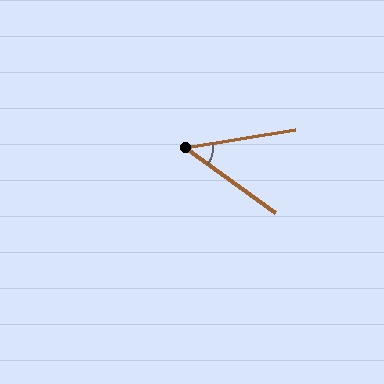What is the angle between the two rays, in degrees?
Approximately 45 degrees.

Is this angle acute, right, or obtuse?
It is acute.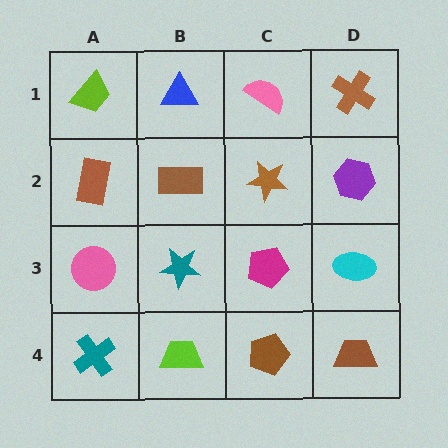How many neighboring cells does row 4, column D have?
2.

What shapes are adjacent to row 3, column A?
A brown rectangle (row 2, column A), a teal cross (row 4, column A), a teal star (row 3, column B).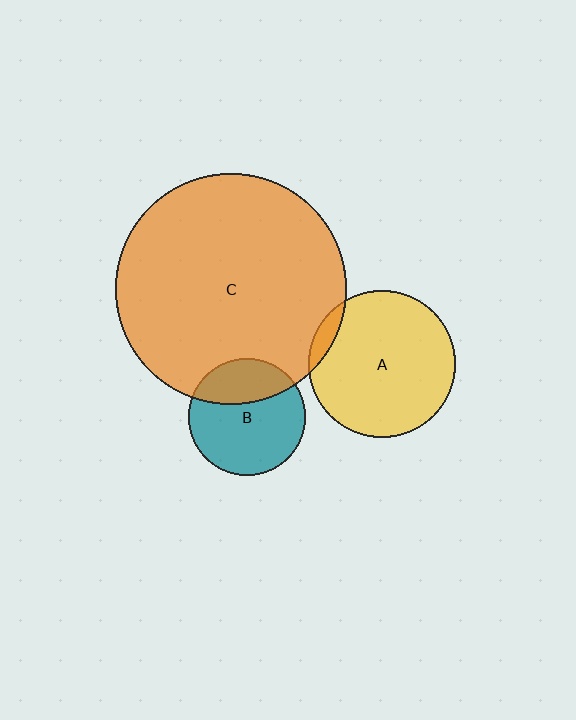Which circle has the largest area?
Circle C (orange).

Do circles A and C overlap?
Yes.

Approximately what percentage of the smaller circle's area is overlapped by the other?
Approximately 5%.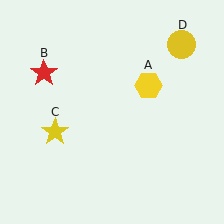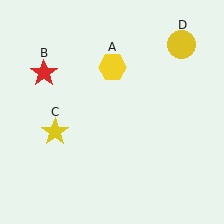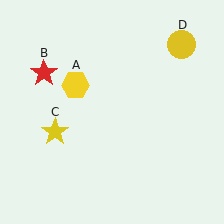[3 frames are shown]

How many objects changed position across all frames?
1 object changed position: yellow hexagon (object A).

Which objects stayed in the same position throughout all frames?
Red star (object B) and yellow star (object C) and yellow circle (object D) remained stationary.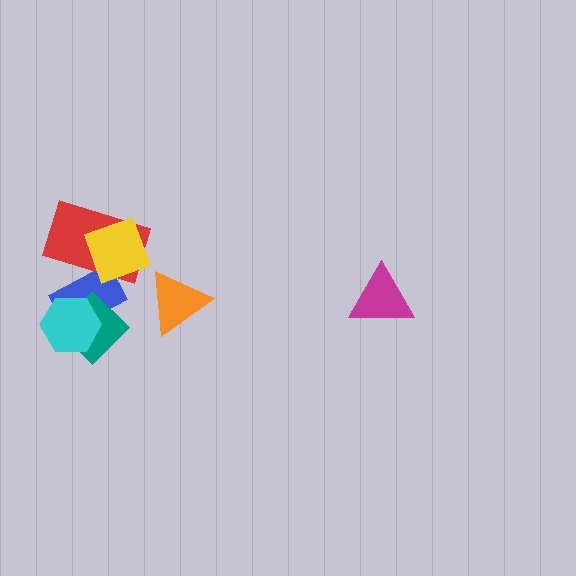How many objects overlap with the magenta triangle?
0 objects overlap with the magenta triangle.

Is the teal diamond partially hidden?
Yes, it is partially covered by another shape.